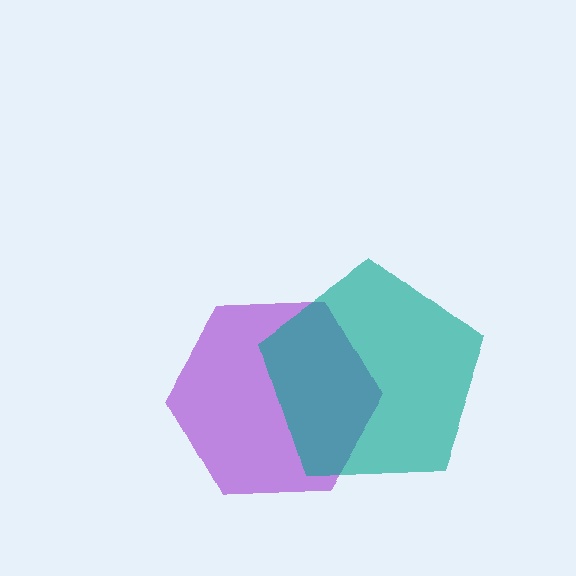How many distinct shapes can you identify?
There are 2 distinct shapes: a purple hexagon, a teal pentagon.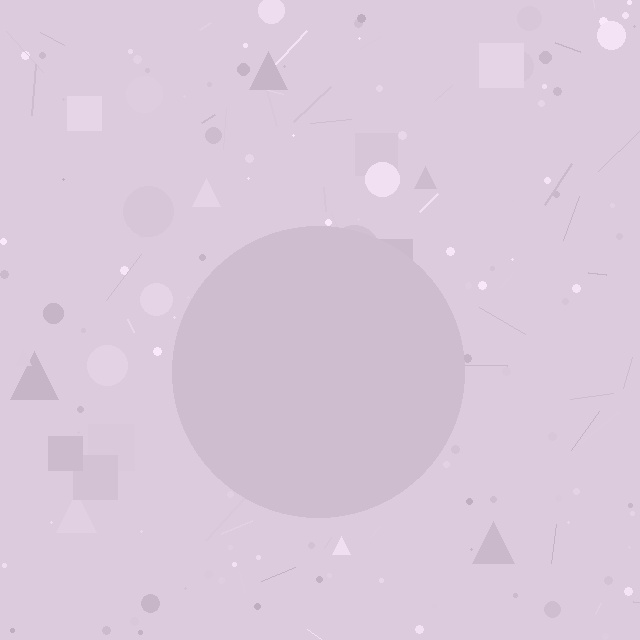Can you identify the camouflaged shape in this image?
The camouflaged shape is a circle.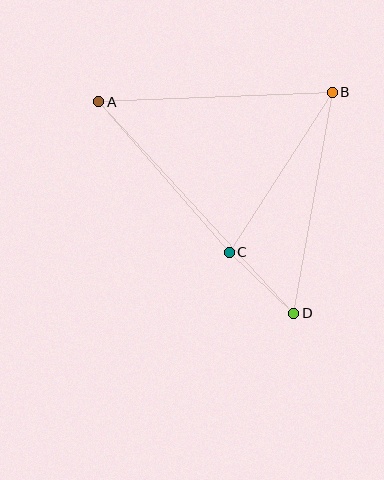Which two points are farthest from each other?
Points A and D are farthest from each other.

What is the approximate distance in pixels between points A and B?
The distance between A and B is approximately 233 pixels.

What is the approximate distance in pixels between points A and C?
The distance between A and C is approximately 199 pixels.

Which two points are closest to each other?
Points C and D are closest to each other.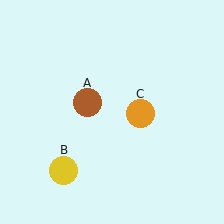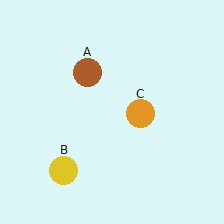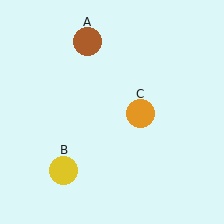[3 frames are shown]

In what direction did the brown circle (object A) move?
The brown circle (object A) moved up.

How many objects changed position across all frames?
1 object changed position: brown circle (object A).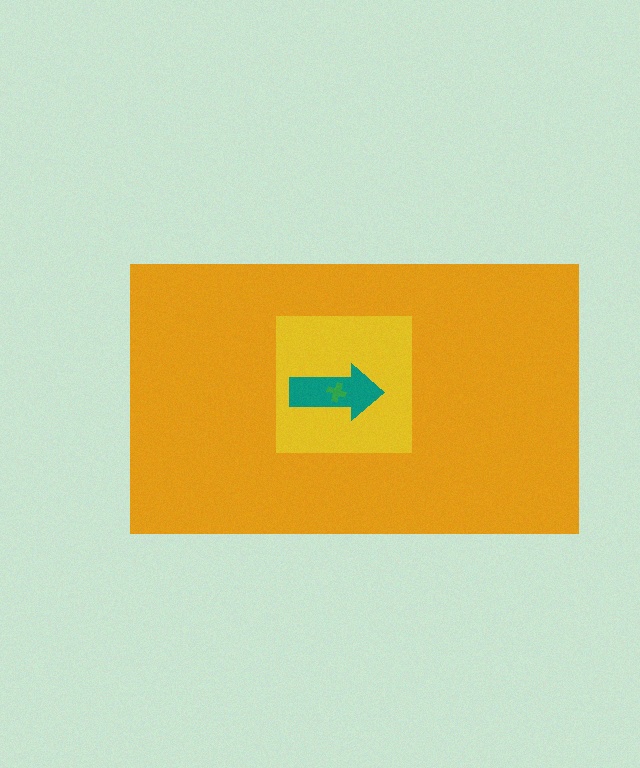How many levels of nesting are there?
4.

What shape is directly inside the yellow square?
The teal arrow.